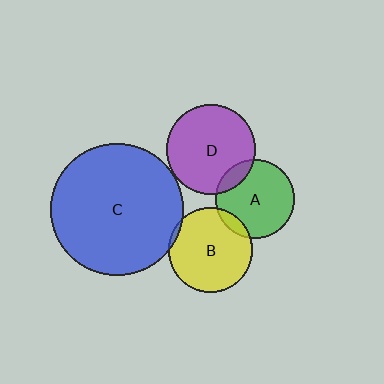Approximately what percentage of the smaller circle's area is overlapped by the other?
Approximately 15%.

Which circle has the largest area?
Circle C (blue).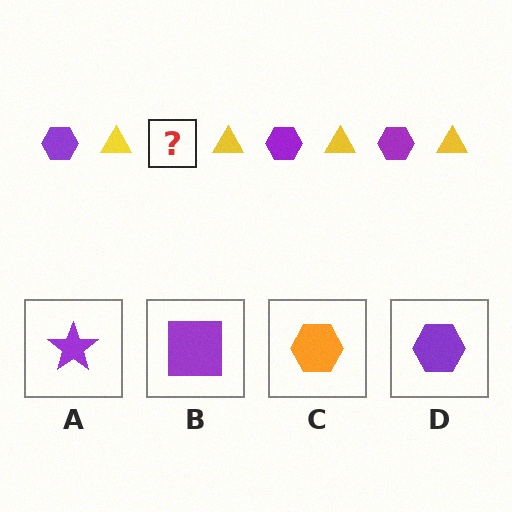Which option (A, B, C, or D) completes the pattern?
D.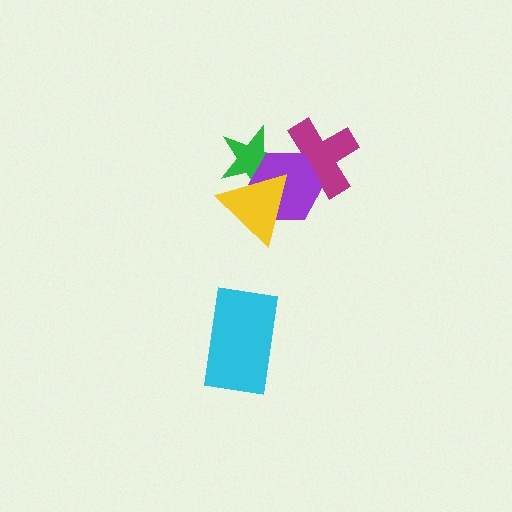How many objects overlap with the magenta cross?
2 objects overlap with the magenta cross.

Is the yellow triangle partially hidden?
No, no other shape covers it.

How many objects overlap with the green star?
3 objects overlap with the green star.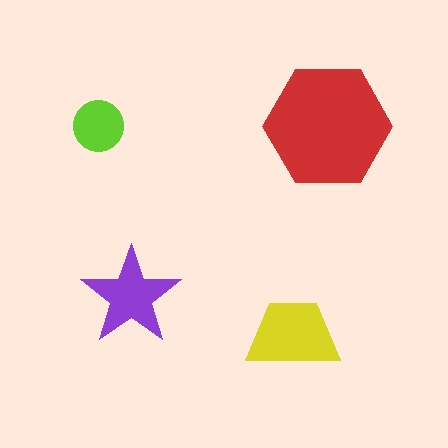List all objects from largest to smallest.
The red hexagon, the yellow trapezoid, the purple star, the lime circle.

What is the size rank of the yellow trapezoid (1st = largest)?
2nd.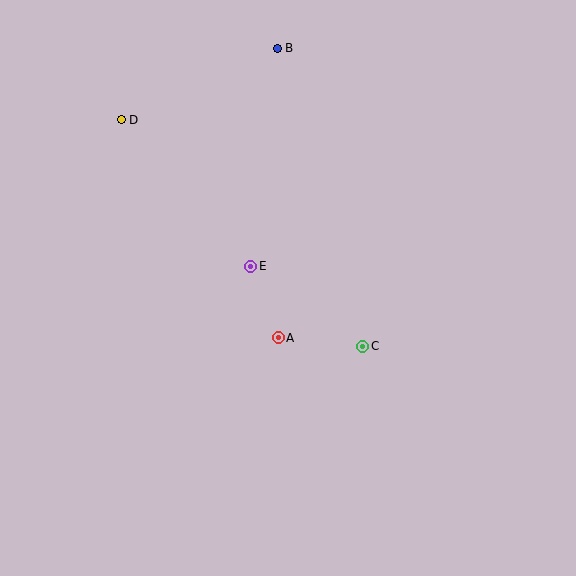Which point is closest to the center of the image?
Point E at (251, 266) is closest to the center.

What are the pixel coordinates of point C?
Point C is at (363, 346).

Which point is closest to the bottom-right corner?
Point C is closest to the bottom-right corner.